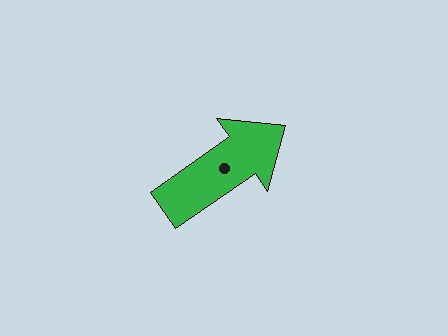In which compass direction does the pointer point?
Northeast.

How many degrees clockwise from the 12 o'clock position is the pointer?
Approximately 55 degrees.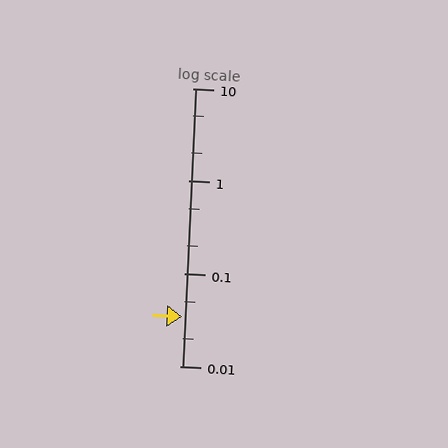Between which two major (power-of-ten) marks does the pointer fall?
The pointer is between 0.01 and 0.1.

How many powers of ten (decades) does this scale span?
The scale spans 3 decades, from 0.01 to 10.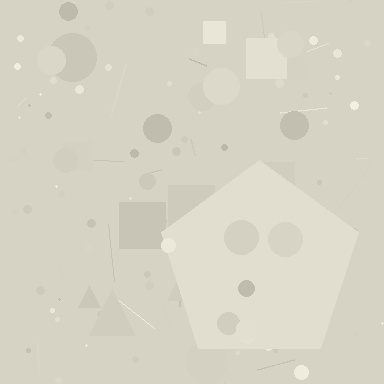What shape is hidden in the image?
A pentagon is hidden in the image.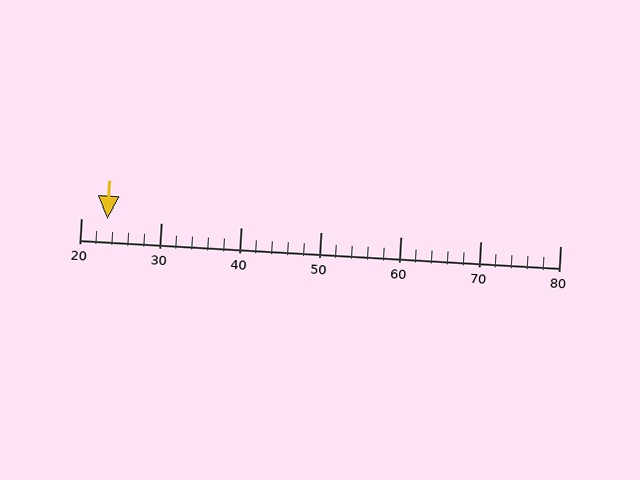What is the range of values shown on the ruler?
The ruler shows values from 20 to 80.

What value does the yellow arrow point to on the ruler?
The yellow arrow points to approximately 23.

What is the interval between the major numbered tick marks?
The major tick marks are spaced 10 units apart.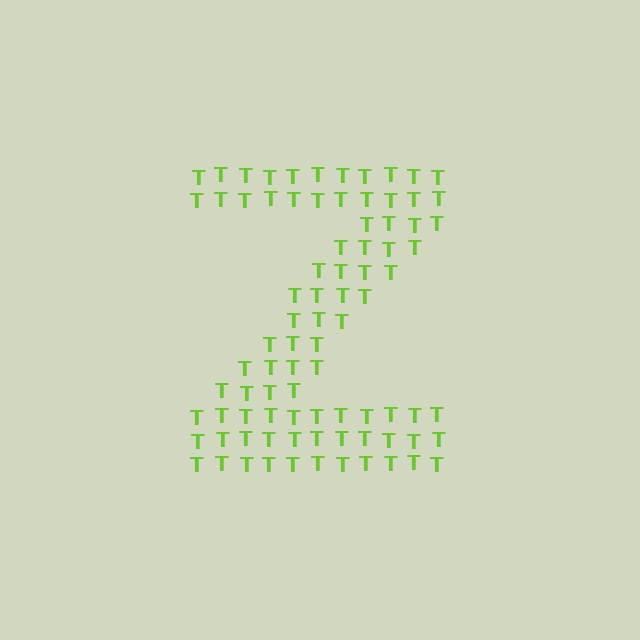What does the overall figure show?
The overall figure shows the letter Z.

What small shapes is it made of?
It is made of small letter T's.